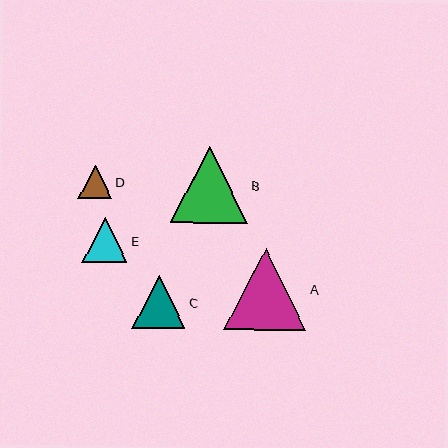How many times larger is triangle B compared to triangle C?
Triangle B is approximately 1.4 times the size of triangle C.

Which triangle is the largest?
Triangle A is the largest with a size of approximately 82 pixels.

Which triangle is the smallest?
Triangle D is the smallest with a size of approximately 33 pixels.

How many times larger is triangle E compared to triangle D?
Triangle E is approximately 1.4 times the size of triangle D.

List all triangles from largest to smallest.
From largest to smallest: A, B, C, E, D.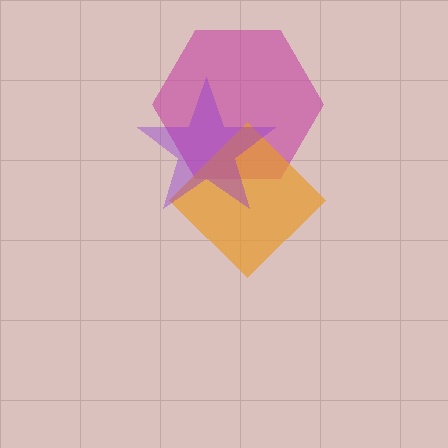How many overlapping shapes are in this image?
There are 3 overlapping shapes in the image.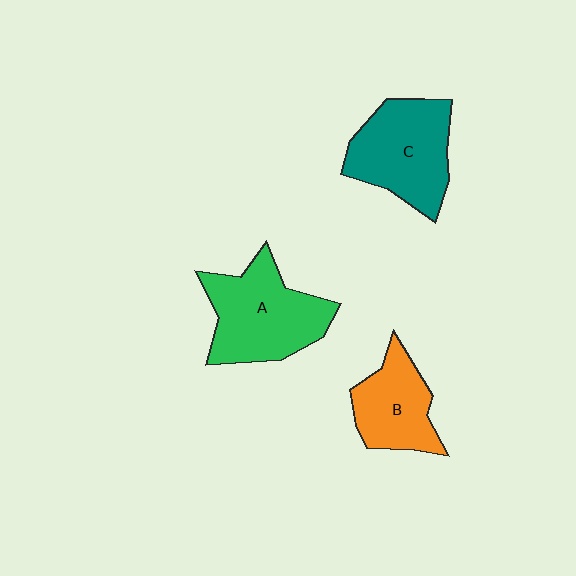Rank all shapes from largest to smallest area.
From largest to smallest: A (green), C (teal), B (orange).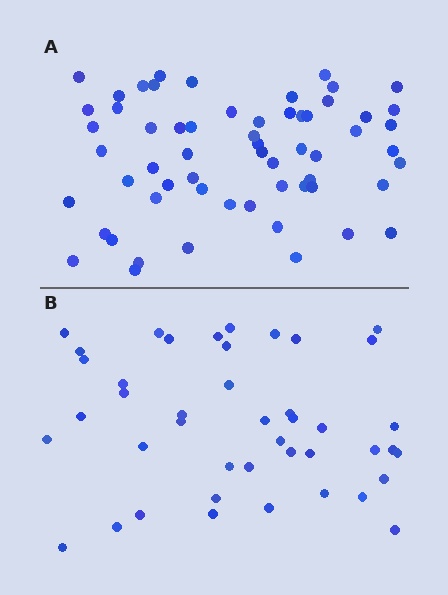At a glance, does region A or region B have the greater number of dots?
Region A (the top region) has more dots.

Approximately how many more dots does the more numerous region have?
Region A has approximately 15 more dots than region B.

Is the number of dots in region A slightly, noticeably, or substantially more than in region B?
Region A has noticeably more, but not dramatically so. The ratio is roughly 1.4 to 1.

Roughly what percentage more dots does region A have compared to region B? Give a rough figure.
About 40% more.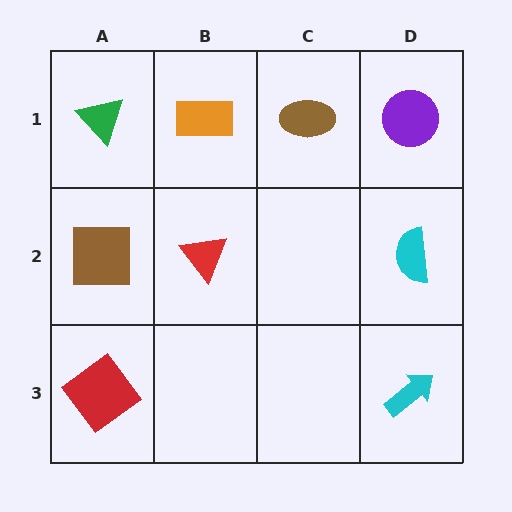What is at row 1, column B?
An orange rectangle.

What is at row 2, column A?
A brown square.